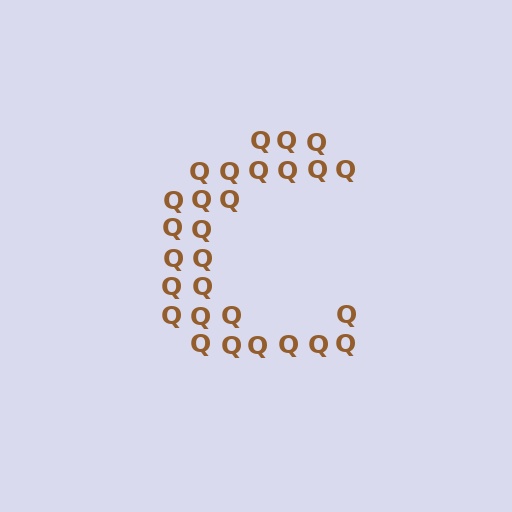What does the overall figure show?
The overall figure shows the letter C.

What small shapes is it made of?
It is made of small letter Q's.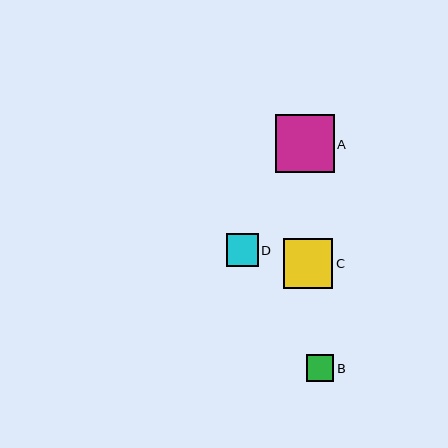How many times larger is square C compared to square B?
Square C is approximately 1.8 times the size of square B.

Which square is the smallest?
Square B is the smallest with a size of approximately 27 pixels.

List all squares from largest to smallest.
From largest to smallest: A, C, D, B.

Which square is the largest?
Square A is the largest with a size of approximately 59 pixels.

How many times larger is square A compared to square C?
Square A is approximately 1.2 times the size of square C.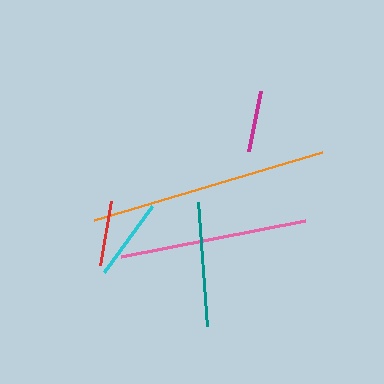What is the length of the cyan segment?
The cyan segment is approximately 82 pixels long.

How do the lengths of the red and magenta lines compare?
The red and magenta lines are approximately the same length.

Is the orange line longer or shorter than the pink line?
The orange line is longer than the pink line.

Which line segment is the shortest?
The magenta line is the shortest at approximately 61 pixels.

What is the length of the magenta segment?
The magenta segment is approximately 61 pixels long.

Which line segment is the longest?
The orange line is the longest at approximately 238 pixels.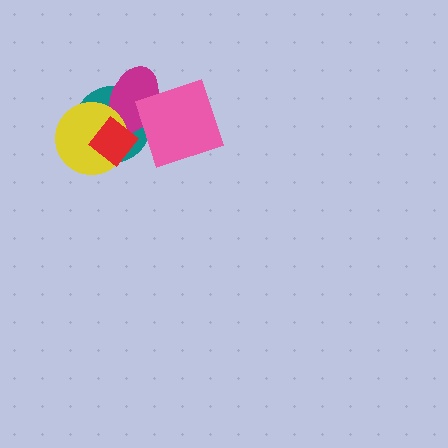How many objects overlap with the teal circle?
4 objects overlap with the teal circle.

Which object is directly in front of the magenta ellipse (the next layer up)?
The yellow circle is directly in front of the magenta ellipse.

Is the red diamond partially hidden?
No, no other shape covers it.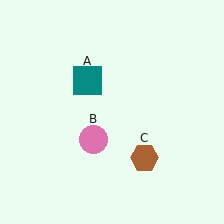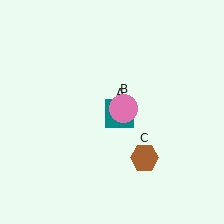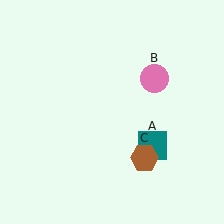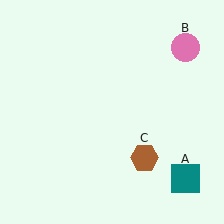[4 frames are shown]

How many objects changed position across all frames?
2 objects changed position: teal square (object A), pink circle (object B).